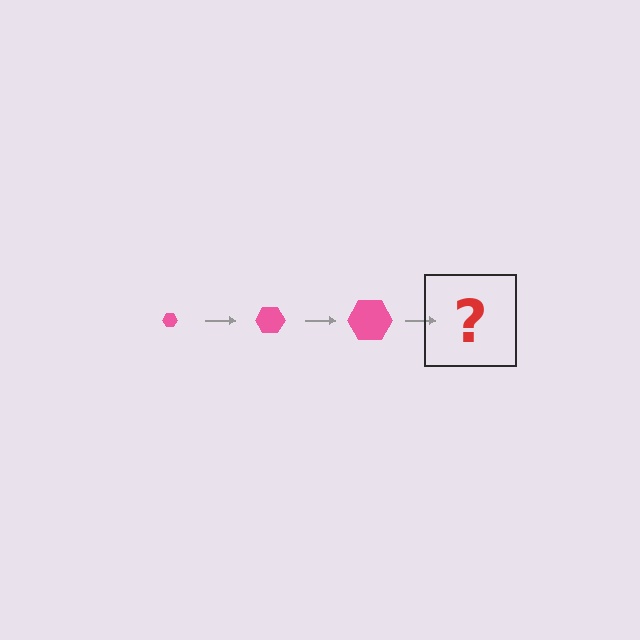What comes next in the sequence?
The next element should be a pink hexagon, larger than the previous one.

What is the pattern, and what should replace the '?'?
The pattern is that the hexagon gets progressively larger each step. The '?' should be a pink hexagon, larger than the previous one.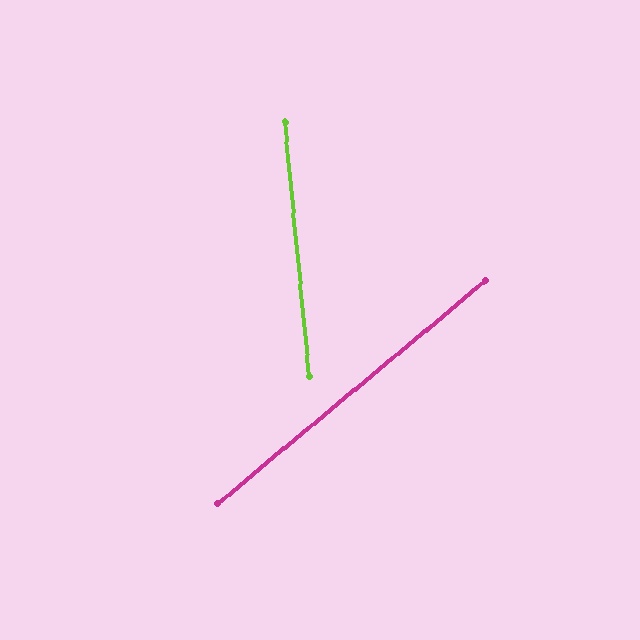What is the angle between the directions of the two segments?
Approximately 56 degrees.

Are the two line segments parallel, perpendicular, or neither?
Neither parallel nor perpendicular — they differ by about 56°.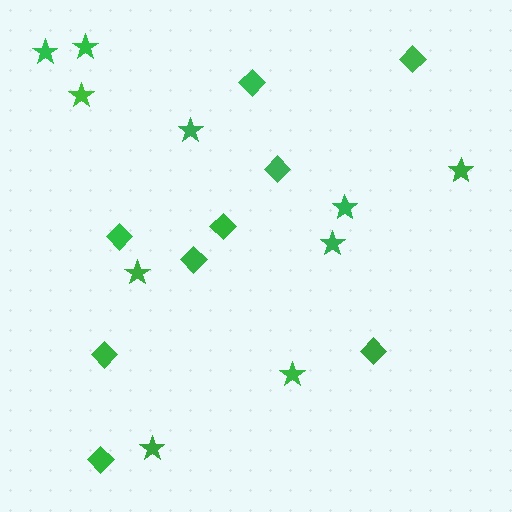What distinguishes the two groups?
There are 2 groups: one group of diamonds (9) and one group of stars (10).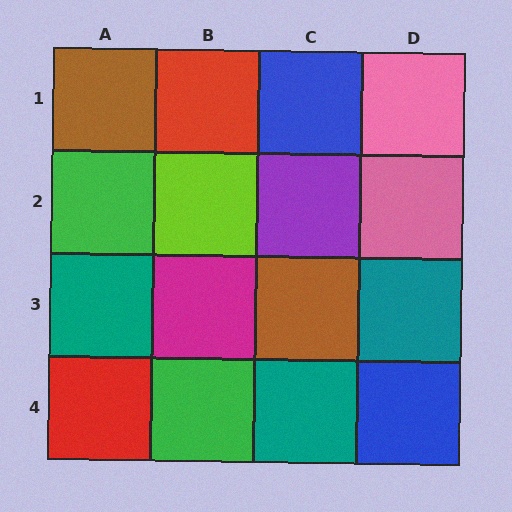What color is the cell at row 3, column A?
Teal.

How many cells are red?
2 cells are red.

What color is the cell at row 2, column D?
Pink.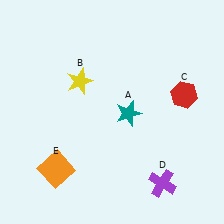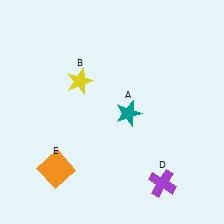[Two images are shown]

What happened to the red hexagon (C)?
The red hexagon (C) was removed in Image 2. It was in the top-right area of Image 1.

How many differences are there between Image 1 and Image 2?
There is 1 difference between the two images.